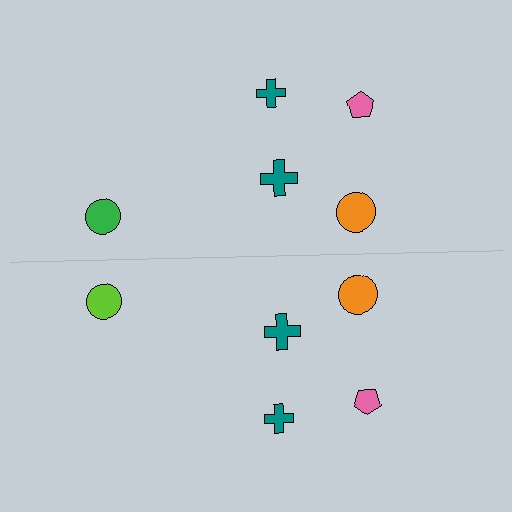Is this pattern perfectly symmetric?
No, the pattern is not perfectly symmetric. The lime circle on the bottom side breaks the symmetry — its mirror counterpart is green.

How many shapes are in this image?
There are 10 shapes in this image.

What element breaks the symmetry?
The lime circle on the bottom side breaks the symmetry — its mirror counterpart is green.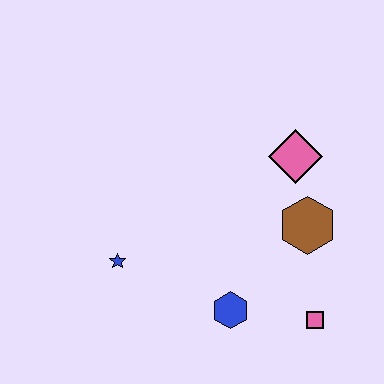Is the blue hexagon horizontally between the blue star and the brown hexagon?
Yes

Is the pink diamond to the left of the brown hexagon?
Yes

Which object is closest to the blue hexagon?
The pink square is closest to the blue hexagon.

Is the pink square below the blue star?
Yes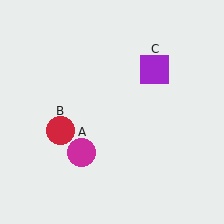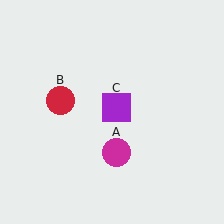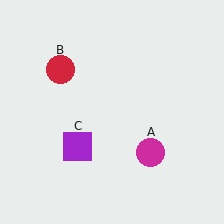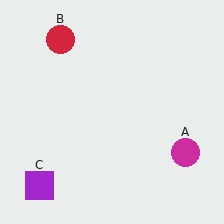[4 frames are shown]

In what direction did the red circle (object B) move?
The red circle (object B) moved up.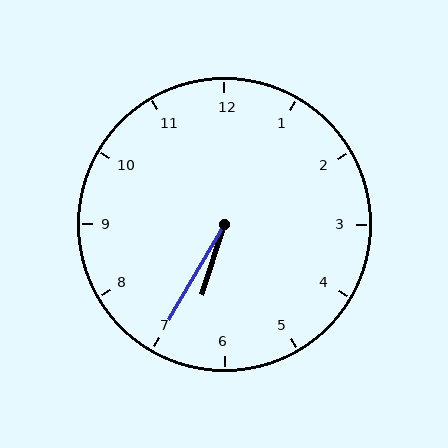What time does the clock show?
6:35.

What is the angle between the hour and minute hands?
Approximately 12 degrees.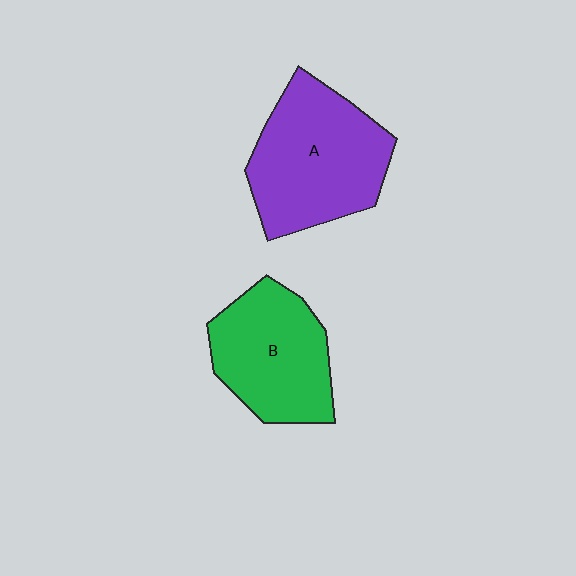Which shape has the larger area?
Shape A (purple).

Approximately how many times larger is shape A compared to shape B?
Approximately 1.2 times.